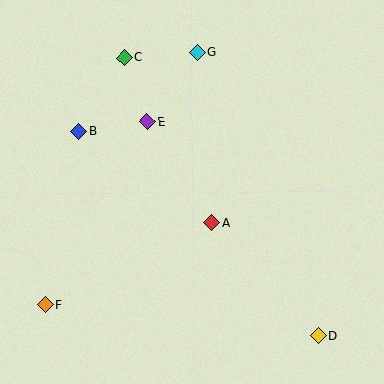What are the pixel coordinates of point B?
Point B is at (78, 131).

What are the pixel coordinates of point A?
Point A is at (212, 223).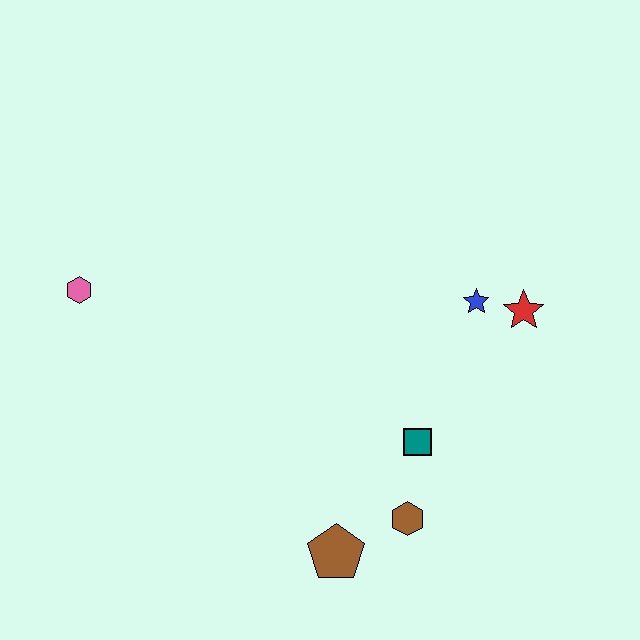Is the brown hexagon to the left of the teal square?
Yes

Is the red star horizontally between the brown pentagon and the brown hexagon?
No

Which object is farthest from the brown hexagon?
The pink hexagon is farthest from the brown hexagon.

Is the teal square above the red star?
No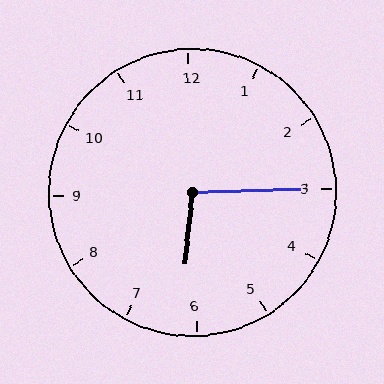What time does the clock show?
6:15.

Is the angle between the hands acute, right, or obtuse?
It is obtuse.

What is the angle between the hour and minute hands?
Approximately 98 degrees.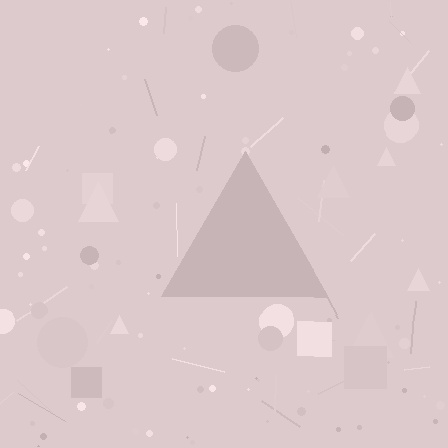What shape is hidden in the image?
A triangle is hidden in the image.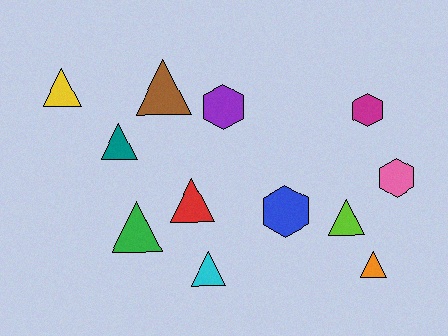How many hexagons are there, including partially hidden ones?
There are 4 hexagons.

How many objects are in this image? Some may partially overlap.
There are 12 objects.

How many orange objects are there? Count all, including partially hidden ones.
There is 1 orange object.